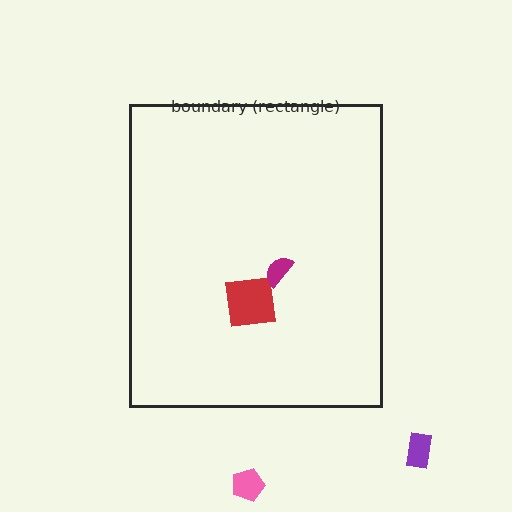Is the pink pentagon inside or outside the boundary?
Outside.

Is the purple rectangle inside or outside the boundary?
Outside.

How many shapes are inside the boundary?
2 inside, 2 outside.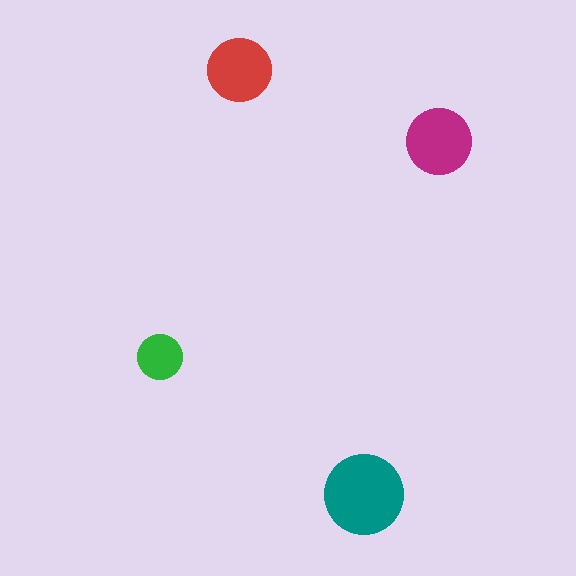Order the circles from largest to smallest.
the teal one, the magenta one, the red one, the green one.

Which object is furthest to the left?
The green circle is leftmost.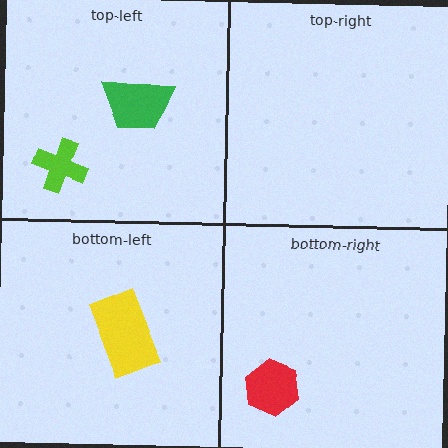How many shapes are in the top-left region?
2.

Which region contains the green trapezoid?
The top-left region.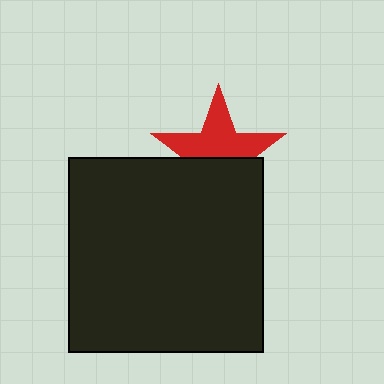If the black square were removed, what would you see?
You would see the complete red star.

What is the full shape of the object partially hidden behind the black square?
The partially hidden object is a red star.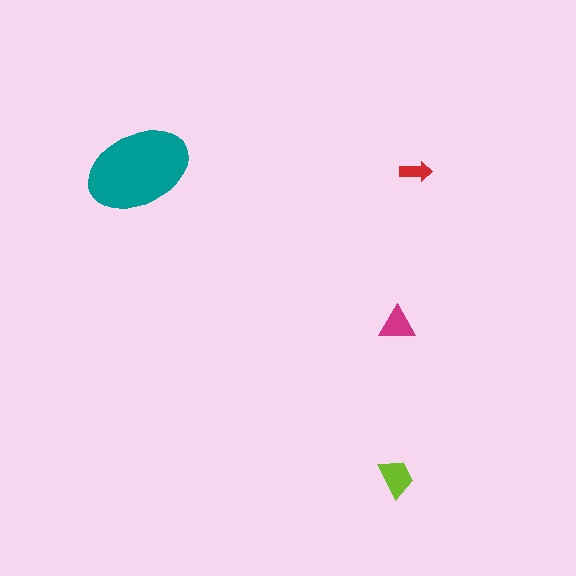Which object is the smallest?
The red arrow.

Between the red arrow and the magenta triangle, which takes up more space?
The magenta triangle.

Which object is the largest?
The teal ellipse.